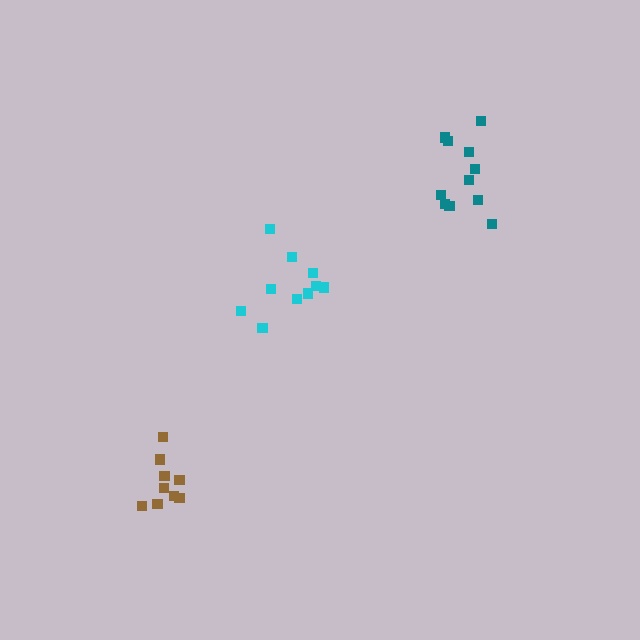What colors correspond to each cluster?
The clusters are colored: brown, cyan, teal.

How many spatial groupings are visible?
There are 3 spatial groupings.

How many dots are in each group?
Group 1: 9 dots, Group 2: 10 dots, Group 3: 11 dots (30 total).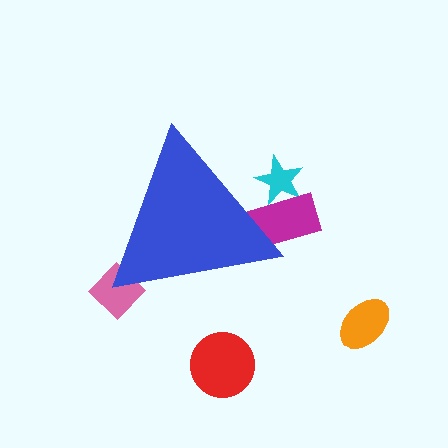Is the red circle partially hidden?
No, the red circle is fully visible.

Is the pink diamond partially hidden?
Yes, the pink diamond is partially hidden behind the blue triangle.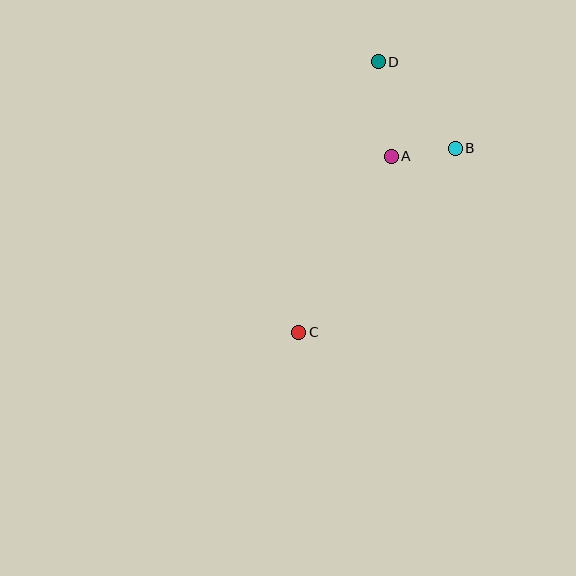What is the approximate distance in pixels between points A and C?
The distance between A and C is approximately 199 pixels.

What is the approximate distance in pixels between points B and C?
The distance between B and C is approximately 241 pixels.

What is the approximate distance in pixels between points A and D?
The distance between A and D is approximately 95 pixels.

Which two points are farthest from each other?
Points C and D are farthest from each other.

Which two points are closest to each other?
Points A and B are closest to each other.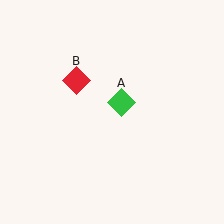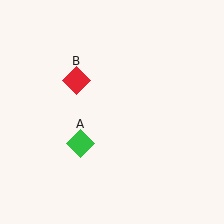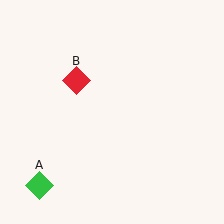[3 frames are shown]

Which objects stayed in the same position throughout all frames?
Red diamond (object B) remained stationary.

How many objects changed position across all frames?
1 object changed position: green diamond (object A).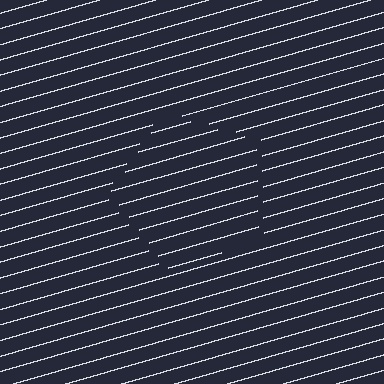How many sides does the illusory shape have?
5 sides — the line-ends trace a pentagon.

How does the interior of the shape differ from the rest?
The interior of the shape contains the same grating, shifted by half a period — the contour is defined by the phase discontinuity where line-ends from the inner and outer gratings abut.